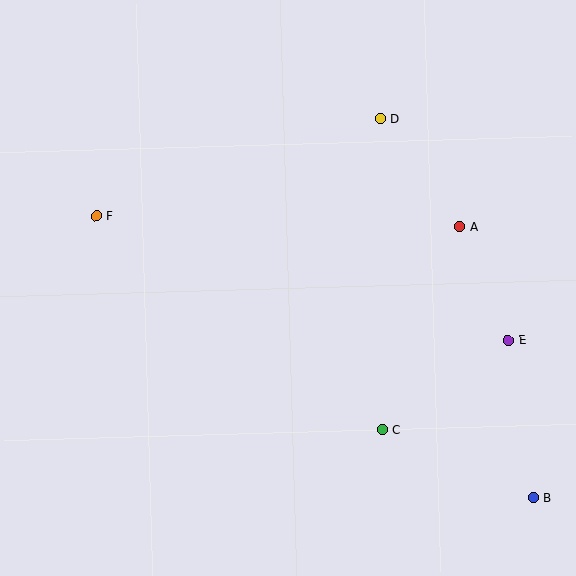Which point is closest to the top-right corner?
Point D is closest to the top-right corner.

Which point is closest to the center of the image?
Point C at (383, 430) is closest to the center.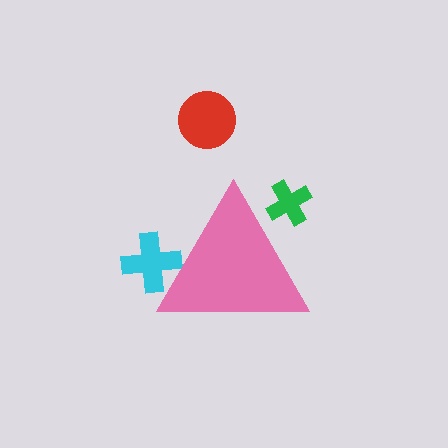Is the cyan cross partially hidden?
Yes, the cyan cross is partially hidden behind the pink triangle.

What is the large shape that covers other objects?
A pink triangle.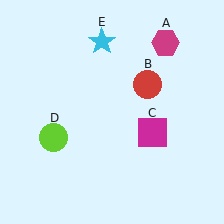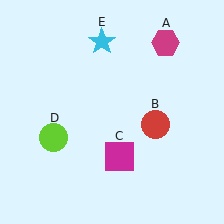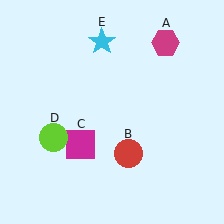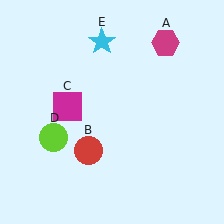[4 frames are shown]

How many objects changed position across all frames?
2 objects changed position: red circle (object B), magenta square (object C).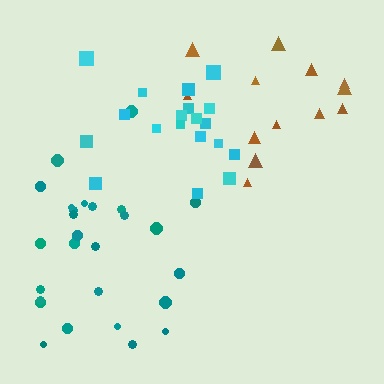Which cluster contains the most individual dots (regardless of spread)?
Teal (27).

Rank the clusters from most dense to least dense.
cyan, teal, brown.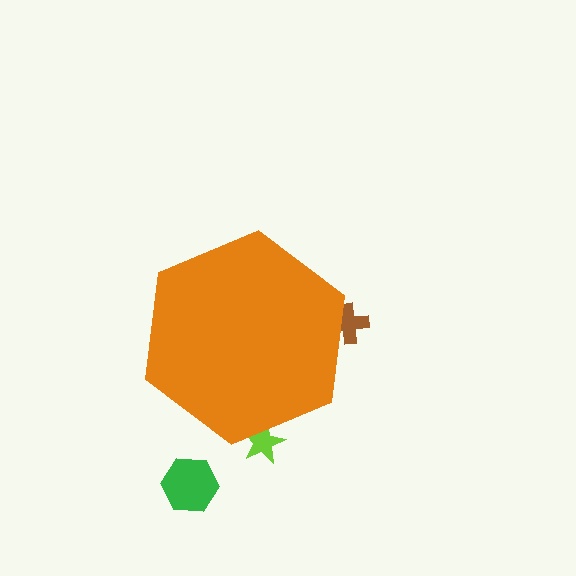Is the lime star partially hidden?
Yes, the lime star is partially hidden behind the orange hexagon.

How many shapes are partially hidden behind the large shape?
2 shapes are partially hidden.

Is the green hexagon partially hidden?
No, the green hexagon is fully visible.